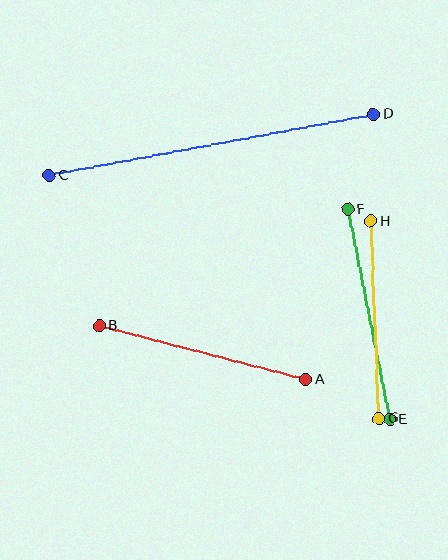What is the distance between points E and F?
The distance is approximately 214 pixels.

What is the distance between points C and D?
The distance is approximately 330 pixels.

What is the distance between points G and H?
The distance is approximately 198 pixels.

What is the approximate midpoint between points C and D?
The midpoint is at approximately (211, 145) pixels.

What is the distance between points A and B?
The distance is approximately 214 pixels.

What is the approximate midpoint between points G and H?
The midpoint is at approximately (375, 320) pixels.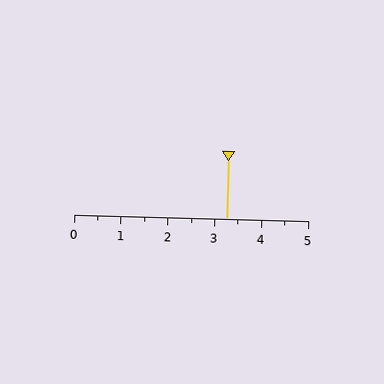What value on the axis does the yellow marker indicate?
The marker indicates approximately 3.2.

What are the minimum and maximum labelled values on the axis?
The axis runs from 0 to 5.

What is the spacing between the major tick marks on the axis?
The major ticks are spaced 1 apart.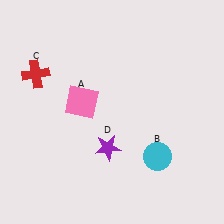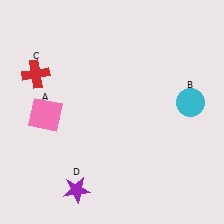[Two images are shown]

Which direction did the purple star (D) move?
The purple star (D) moved down.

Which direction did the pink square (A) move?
The pink square (A) moved left.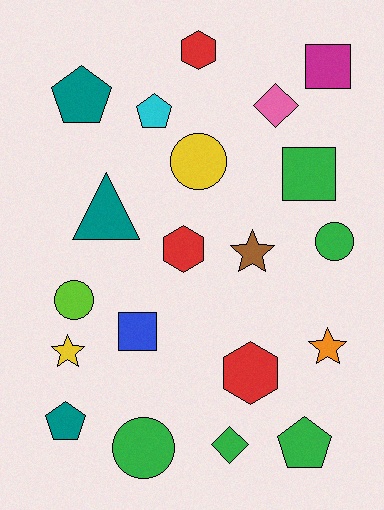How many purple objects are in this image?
There are no purple objects.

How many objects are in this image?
There are 20 objects.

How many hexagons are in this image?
There are 3 hexagons.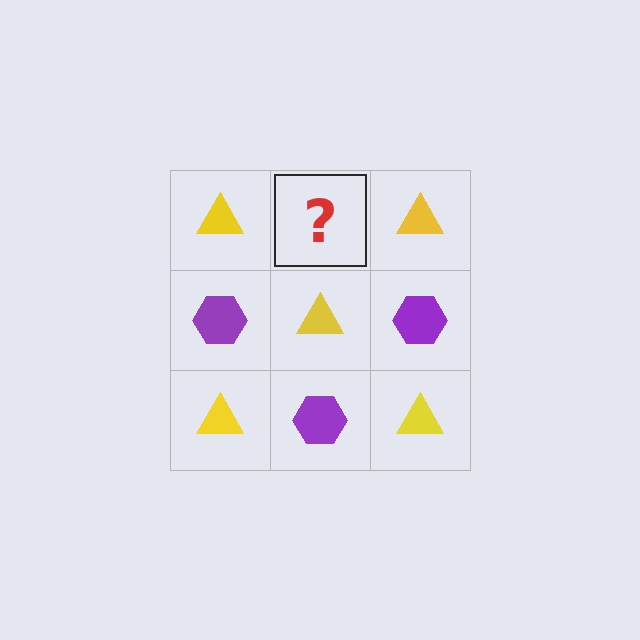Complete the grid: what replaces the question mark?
The question mark should be replaced with a purple hexagon.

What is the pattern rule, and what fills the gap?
The rule is that it alternates yellow triangle and purple hexagon in a checkerboard pattern. The gap should be filled with a purple hexagon.